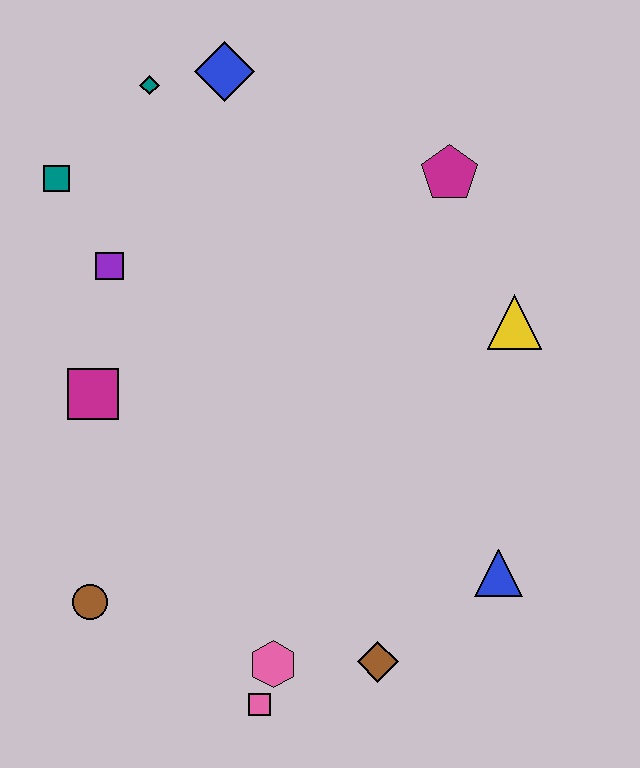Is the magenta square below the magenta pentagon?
Yes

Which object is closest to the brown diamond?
The pink hexagon is closest to the brown diamond.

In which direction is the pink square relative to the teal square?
The pink square is below the teal square.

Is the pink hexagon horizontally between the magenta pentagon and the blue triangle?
No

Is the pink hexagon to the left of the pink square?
No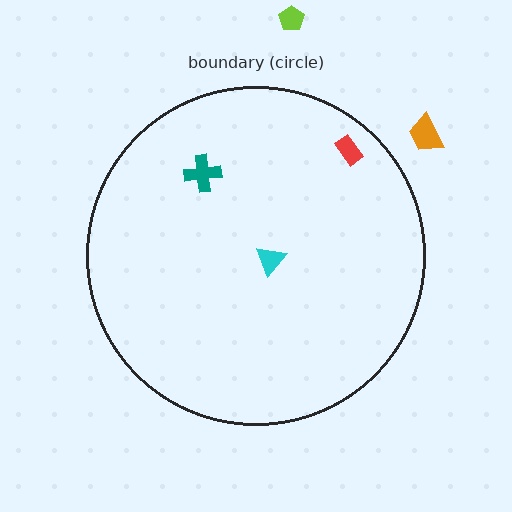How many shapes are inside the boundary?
3 inside, 2 outside.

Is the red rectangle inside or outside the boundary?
Inside.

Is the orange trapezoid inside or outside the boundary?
Outside.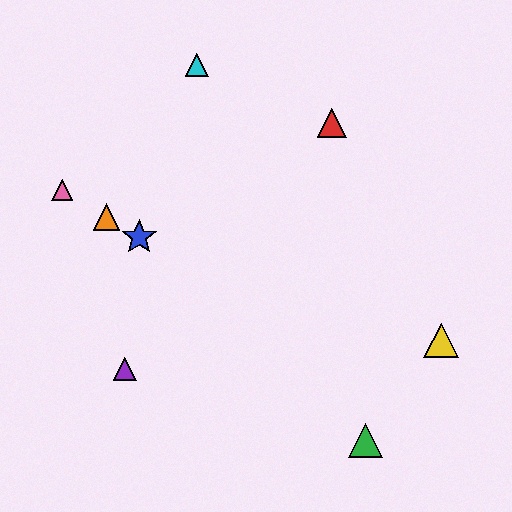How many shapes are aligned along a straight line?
3 shapes (the blue star, the orange triangle, the pink triangle) are aligned along a straight line.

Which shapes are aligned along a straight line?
The blue star, the orange triangle, the pink triangle are aligned along a straight line.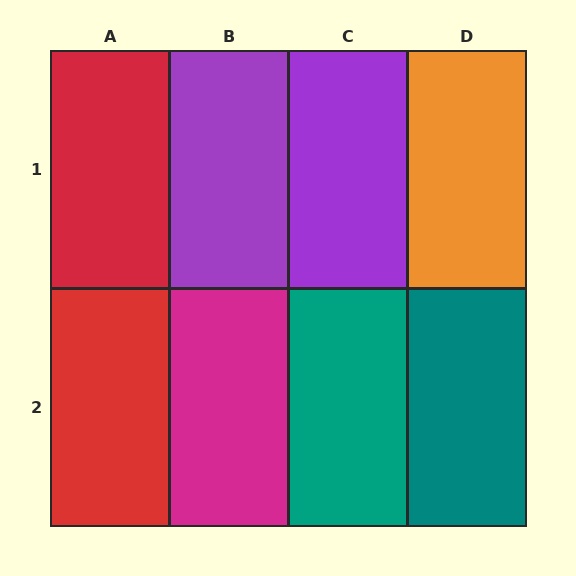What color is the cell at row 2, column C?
Teal.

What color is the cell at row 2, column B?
Magenta.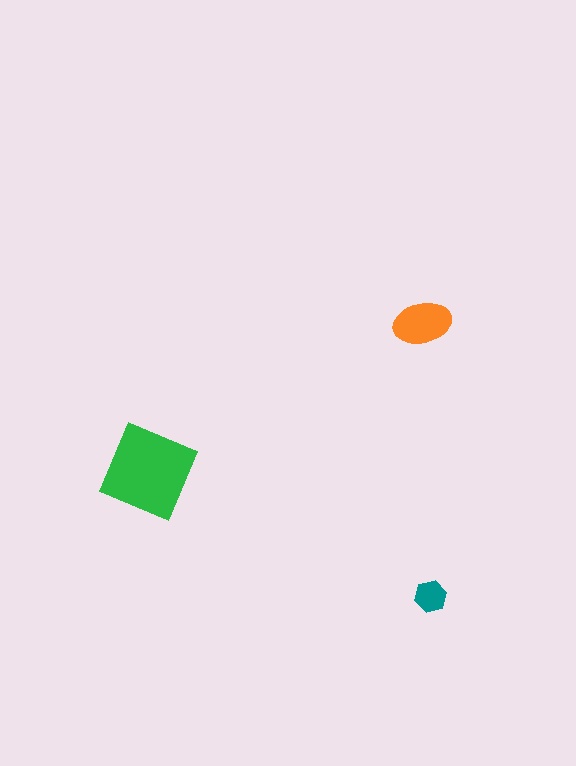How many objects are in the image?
There are 3 objects in the image.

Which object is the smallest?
The teal hexagon.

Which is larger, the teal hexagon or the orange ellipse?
The orange ellipse.